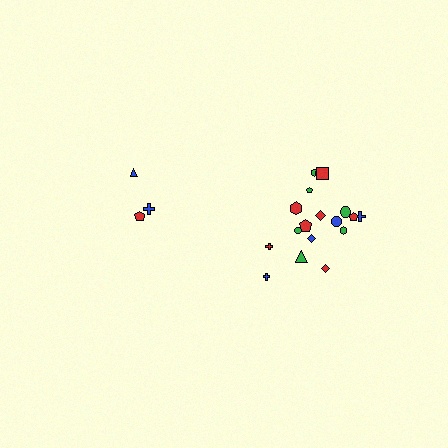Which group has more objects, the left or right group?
The right group.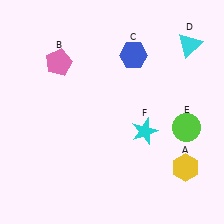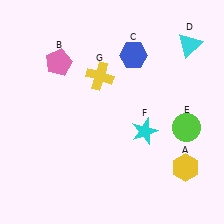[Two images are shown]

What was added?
A yellow cross (G) was added in Image 2.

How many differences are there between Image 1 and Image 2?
There is 1 difference between the two images.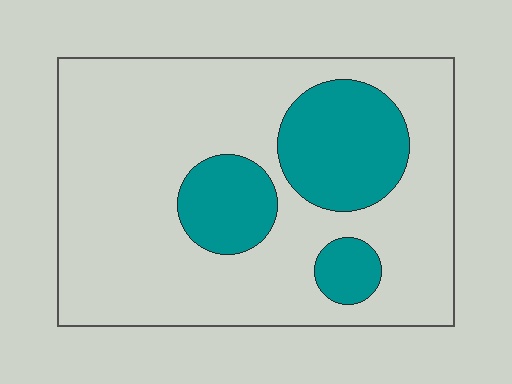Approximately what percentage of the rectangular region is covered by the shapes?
Approximately 25%.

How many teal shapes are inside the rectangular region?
3.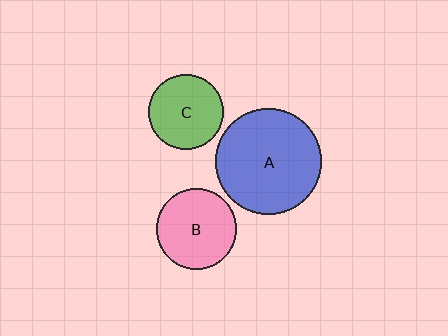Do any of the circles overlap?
No, none of the circles overlap.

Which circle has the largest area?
Circle A (blue).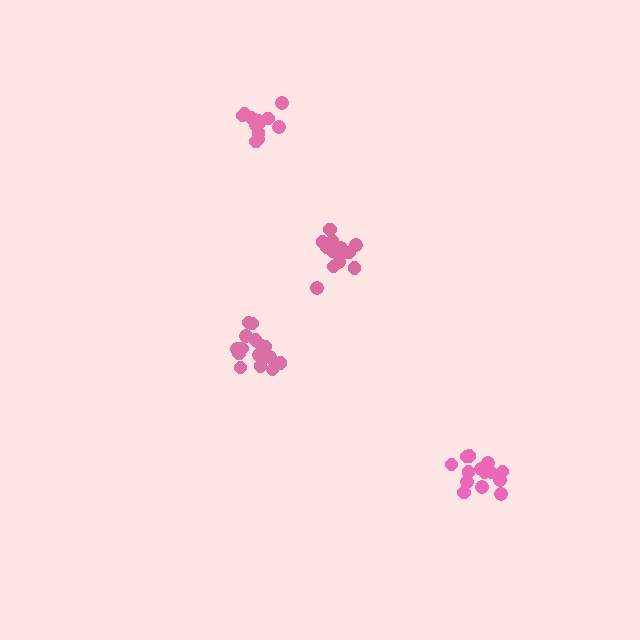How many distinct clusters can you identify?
There are 4 distinct clusters.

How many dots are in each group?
Group 1: 15 dots, Group 2: 13 dots, Group 3: 18 dots, Group 4: 14 dots (60 total).